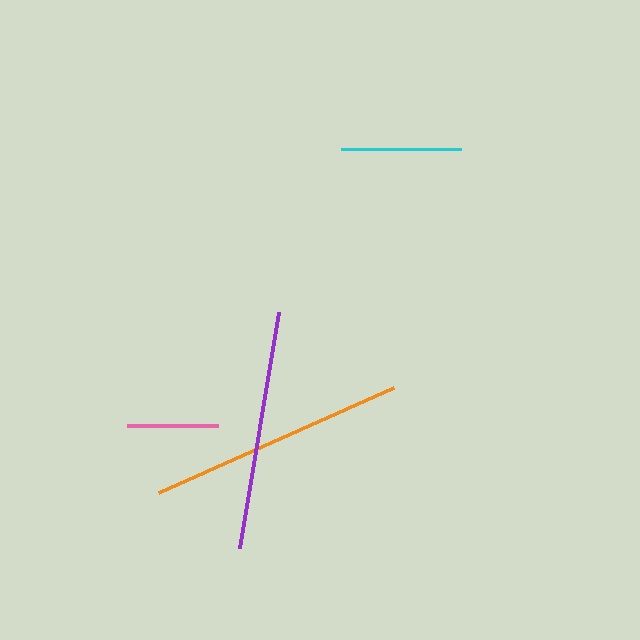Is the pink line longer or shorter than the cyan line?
The cyan line is longer than the pink line.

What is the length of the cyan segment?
The cyan segment is approximately 121 pixels long.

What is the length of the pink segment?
The pink segment is approximately 91 pixels long.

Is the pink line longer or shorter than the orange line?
The orange line is longer than the pink line.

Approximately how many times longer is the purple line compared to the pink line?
The purple line is approximately 2.6 times the length of the pink line.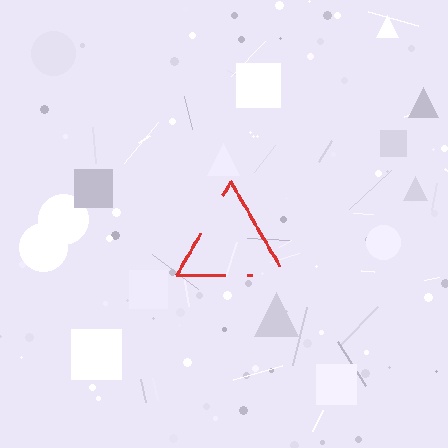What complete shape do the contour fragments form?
The contour fragments form a triangle.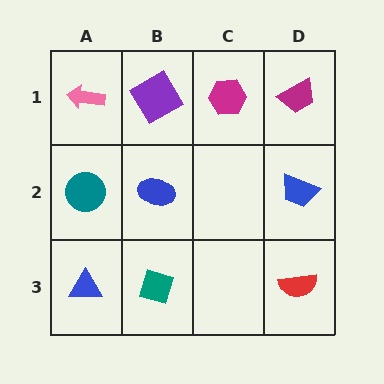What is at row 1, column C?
A magenta hexagon.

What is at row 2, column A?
A teal circle.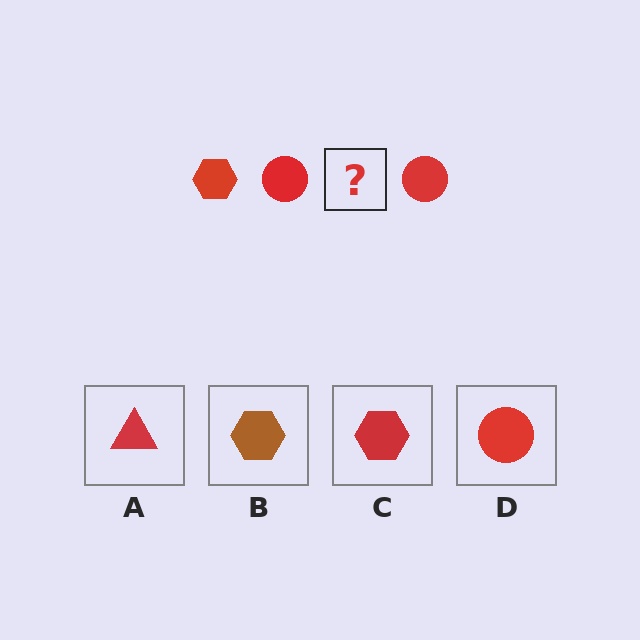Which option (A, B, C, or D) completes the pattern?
C.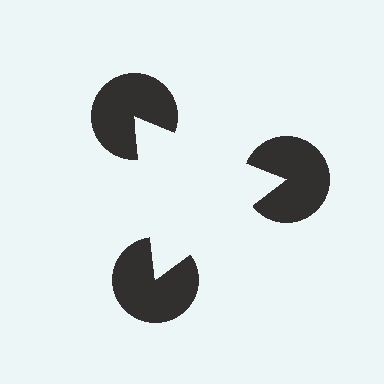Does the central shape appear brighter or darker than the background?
It typically appears slightly brighter than the background, even though no actual brightness change is drawn.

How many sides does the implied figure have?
3 sides.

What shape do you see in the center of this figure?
An illusory triangle — its edges are inferred from the aligned wedge cuts in the pac-man discs, not physically drawn.